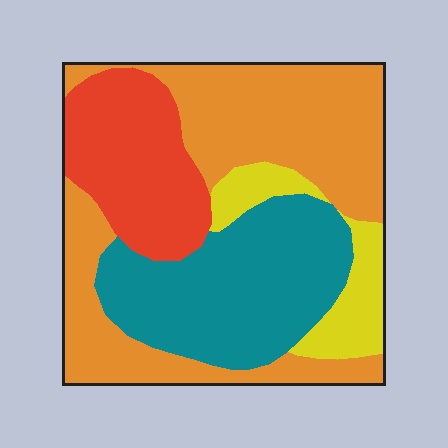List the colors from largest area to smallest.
From largest to smallest: orange, teal, red, yellow.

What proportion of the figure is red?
Red covers roughly 20% of the figure.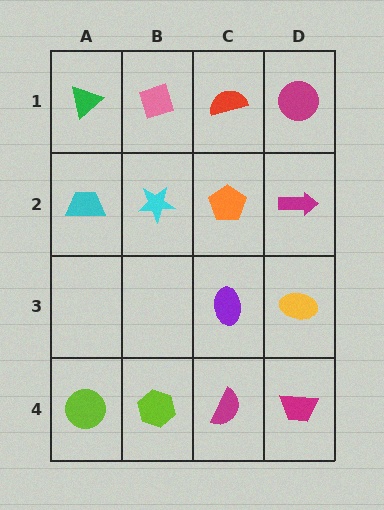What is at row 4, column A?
A lime circle.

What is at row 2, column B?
A cyan star.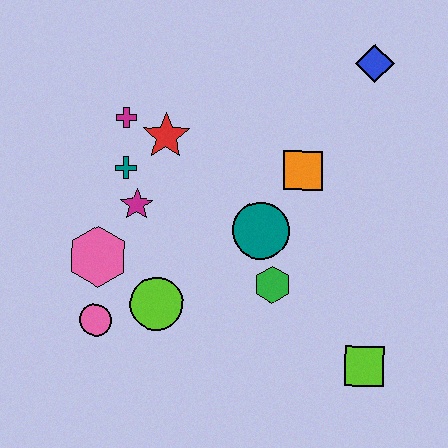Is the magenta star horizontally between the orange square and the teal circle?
No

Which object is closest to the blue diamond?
The orange square is closest to the blue diamond.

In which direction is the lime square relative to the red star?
The lime square is below the red star.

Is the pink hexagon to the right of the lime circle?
No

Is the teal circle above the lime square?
Yes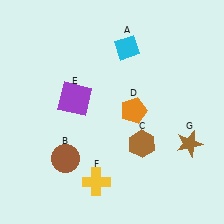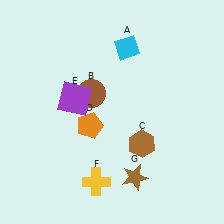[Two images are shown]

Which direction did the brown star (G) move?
The brown star (G) moved left.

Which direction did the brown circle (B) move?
The brown circle (B) moved up.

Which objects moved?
The objects that moved are: the brown circle (B), the orange pentagon (D), the brown star (G).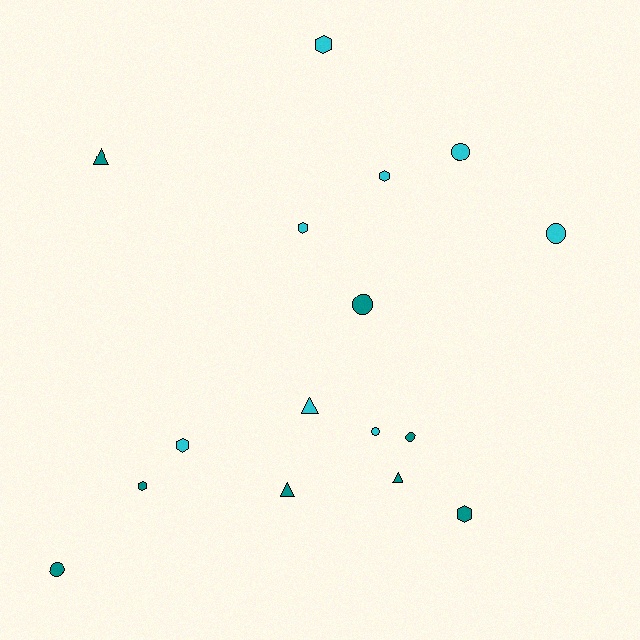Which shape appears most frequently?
Circle, with 6 objects.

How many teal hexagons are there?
There are 2 teal hexagons.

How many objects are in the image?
There are 16 objects.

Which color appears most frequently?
Cyan, with 8 objects.